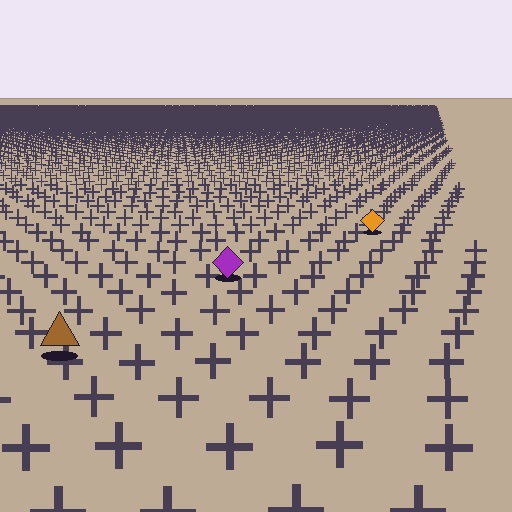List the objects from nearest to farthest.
From nearest to farthest: the brown triangle, the purple diamond, the orange diamond.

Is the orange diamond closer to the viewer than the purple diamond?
No. The purple diamond is closer — you can tell from the texture gradient: the ground texture is coarser near it.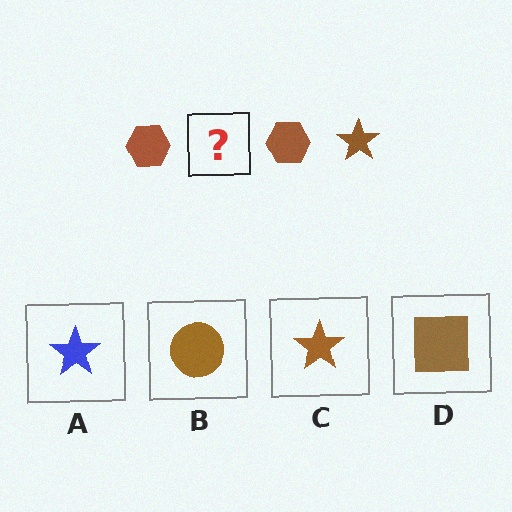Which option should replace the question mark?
Option C.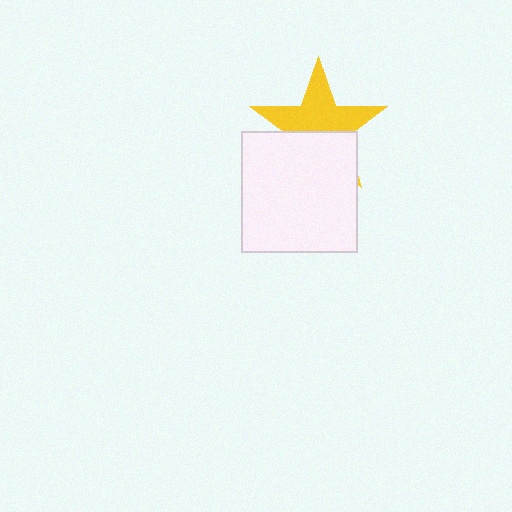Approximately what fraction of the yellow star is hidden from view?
Roughly 42% of the yellow star is hidden behind the white rectangle.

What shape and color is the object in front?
The object in front is a white rectangle.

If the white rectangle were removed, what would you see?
You would see the complete yellow star.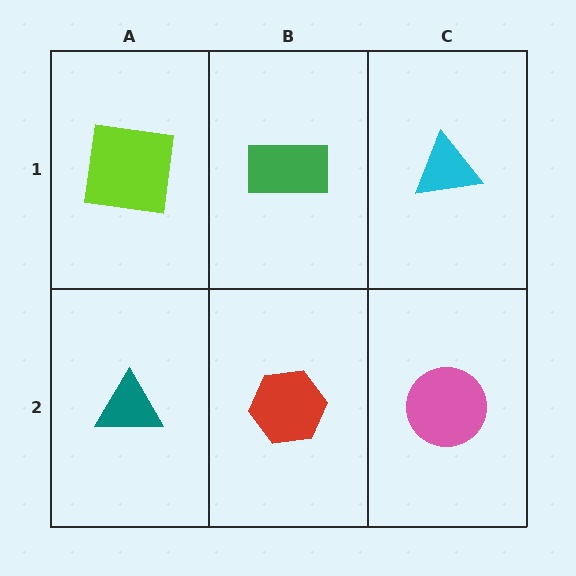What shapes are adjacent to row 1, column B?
A red hexagon (row 2, column B), a lime square (row 1, column A), a cyan triangle (row 1, column C).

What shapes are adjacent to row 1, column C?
A pink circle (row 2, column C), a green rectangle (row 1, column B).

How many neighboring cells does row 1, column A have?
2.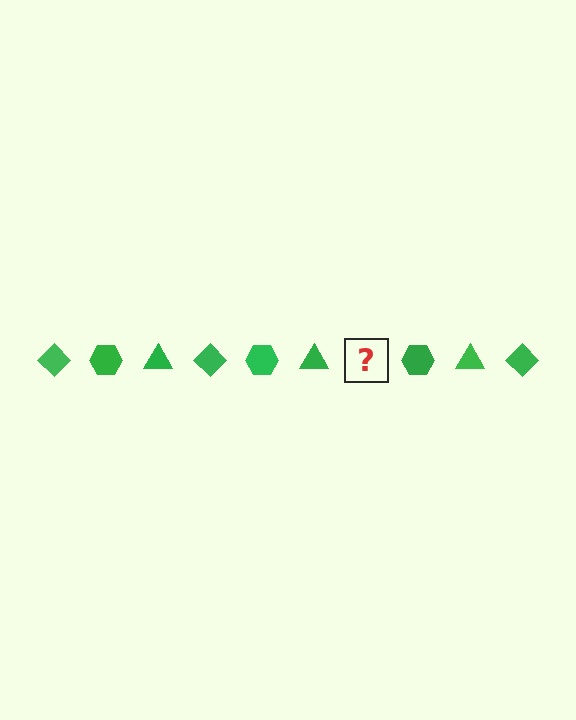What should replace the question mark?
The question mark should be replaced with a green diamond.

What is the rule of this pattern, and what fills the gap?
The rule is that the pattern cycles through diamond, hexagon, triangle shapes in green. The gap should be filled with a green diamond.